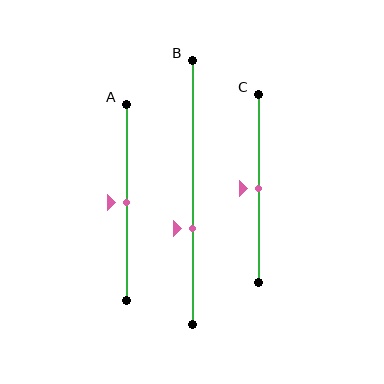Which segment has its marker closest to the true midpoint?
Segment A has its marker closest to the true midpoint.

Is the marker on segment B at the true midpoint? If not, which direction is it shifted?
No, the marker on segment B is shifted downward by about 14% of the segment length.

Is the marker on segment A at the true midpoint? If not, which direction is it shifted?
Yes, the marker on segment A is at the true midpoint.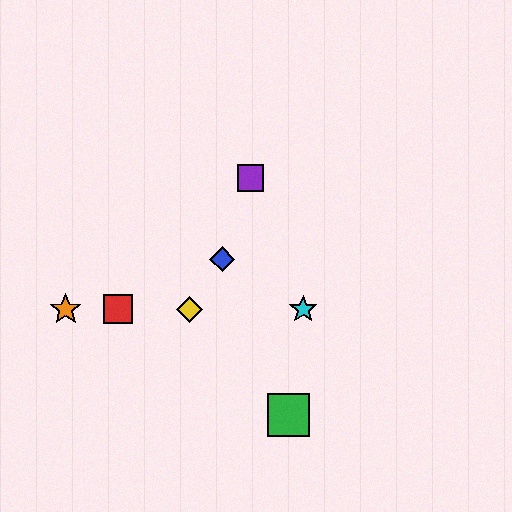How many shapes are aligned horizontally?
4 shapes (the red square, the yellow diamond, the orange star, the cyan star) are aligned horizontally.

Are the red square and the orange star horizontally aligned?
Yes, both are at y≈309.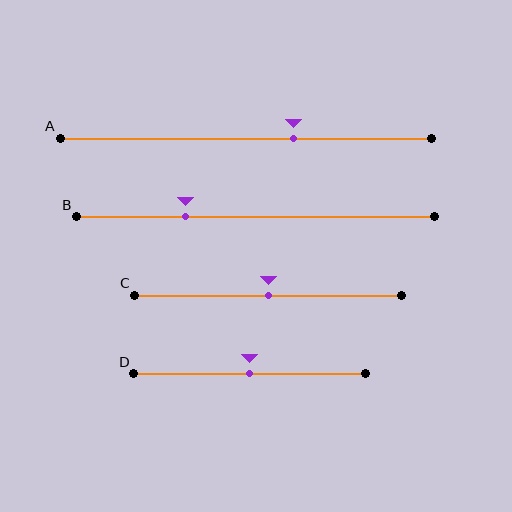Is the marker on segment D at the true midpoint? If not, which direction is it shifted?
Yes, the marker on segment D is at the true midpoint.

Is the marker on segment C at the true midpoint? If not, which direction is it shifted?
Yes, the marker on segment C is at the true midpoint.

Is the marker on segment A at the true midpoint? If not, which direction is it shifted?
No, the marker on segment A is shifted to the right by about 13% of the segment length.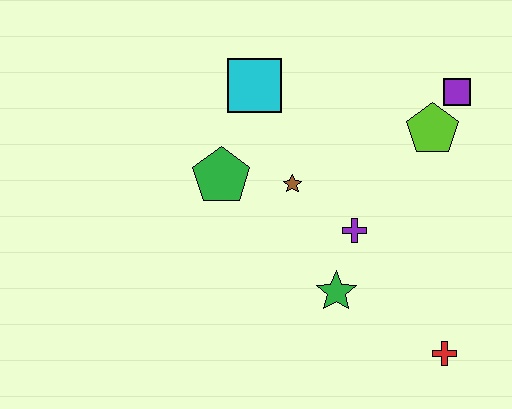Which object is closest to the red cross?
The green star is closest to the red cross.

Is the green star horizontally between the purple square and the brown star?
Yes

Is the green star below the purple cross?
Yes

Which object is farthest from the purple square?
The red cross is farthest from the purple square.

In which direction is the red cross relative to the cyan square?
The red cross is below the cyan square.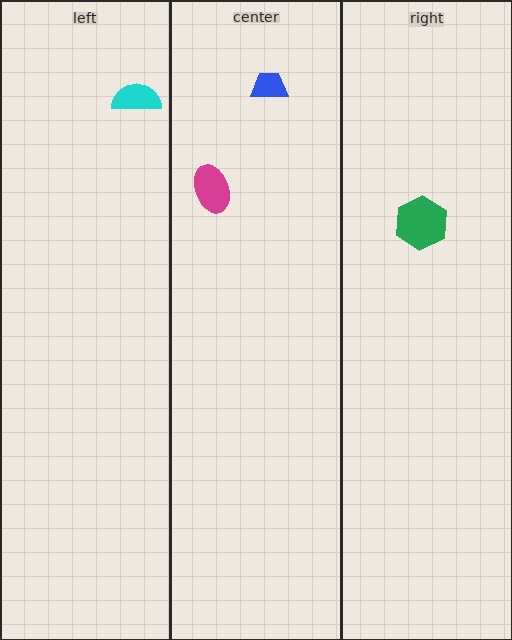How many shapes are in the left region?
1.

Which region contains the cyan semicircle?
The left region.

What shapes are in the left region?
The cyan semicircle.